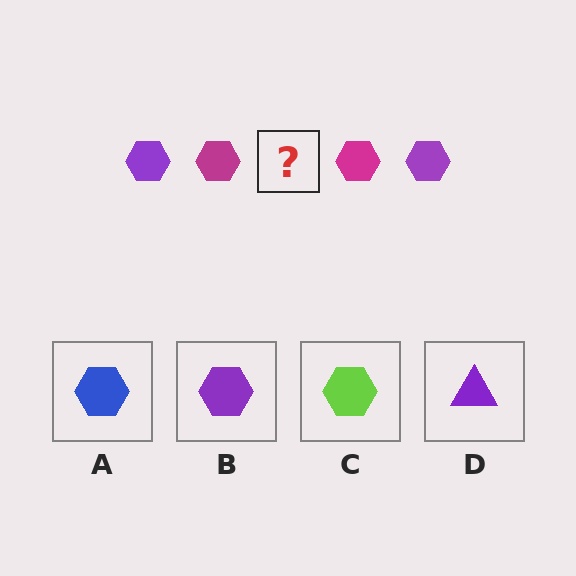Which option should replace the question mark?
Option B.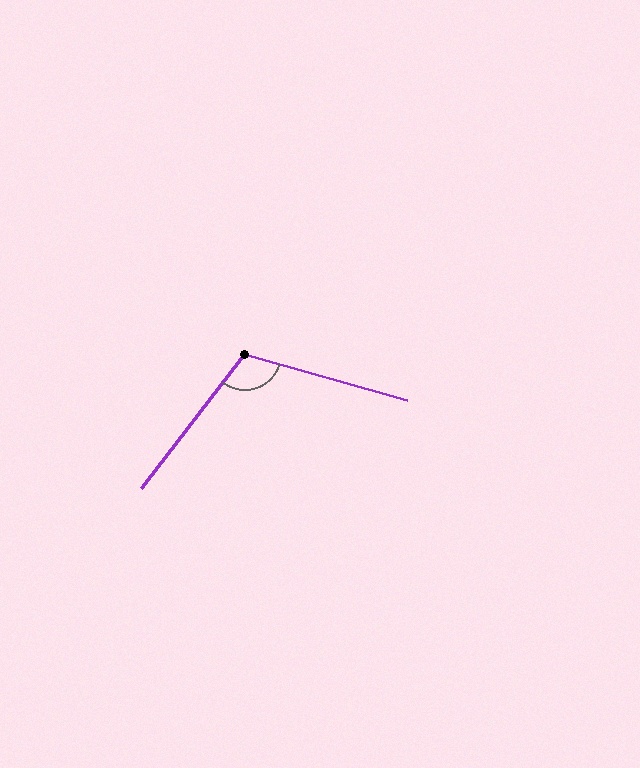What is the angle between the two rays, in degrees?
Approximately 112 degrees.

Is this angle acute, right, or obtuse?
It is obtuse.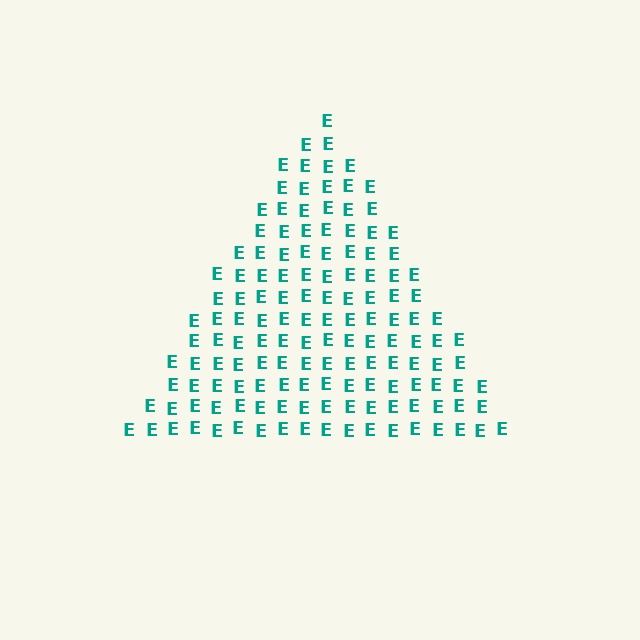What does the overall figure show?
The overall figure shows a triangle.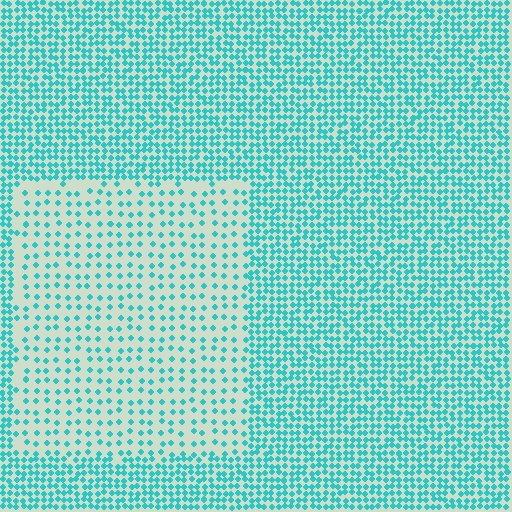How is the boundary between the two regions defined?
The boundary is defined by a change in element density (approximately 2.4x ratio). All elements are the same color, size, and shape.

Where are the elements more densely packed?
The elements are more densely packed outside the rectangle boundary.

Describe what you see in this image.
The image contains small cyan elements arranged at two different densities. A rectangle-shaped region is visible where the elements are less densely packed than the surrounding area.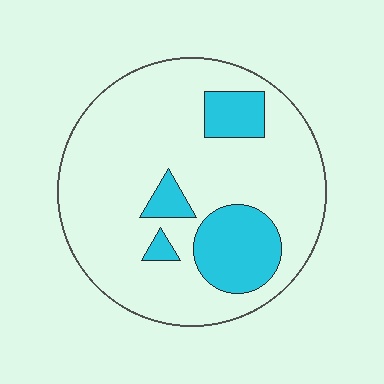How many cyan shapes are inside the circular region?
4.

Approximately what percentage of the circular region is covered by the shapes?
Approximately 20%.